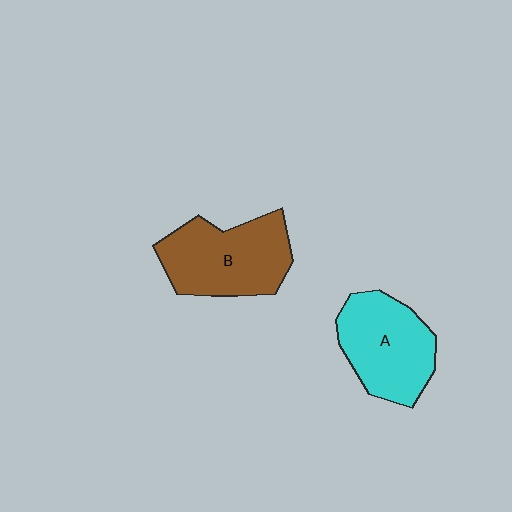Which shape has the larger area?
Shape B (brown).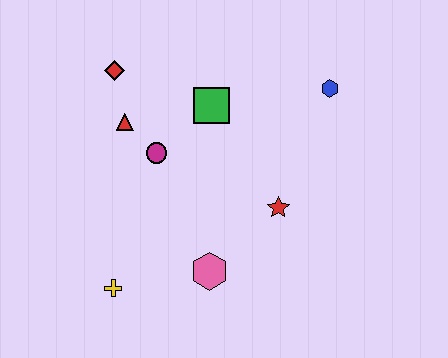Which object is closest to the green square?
The magenta circle is closest to the green square.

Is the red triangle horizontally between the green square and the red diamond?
Yes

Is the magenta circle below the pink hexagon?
No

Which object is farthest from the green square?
The yellow cross is farthest from the green square.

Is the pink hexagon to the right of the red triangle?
Yes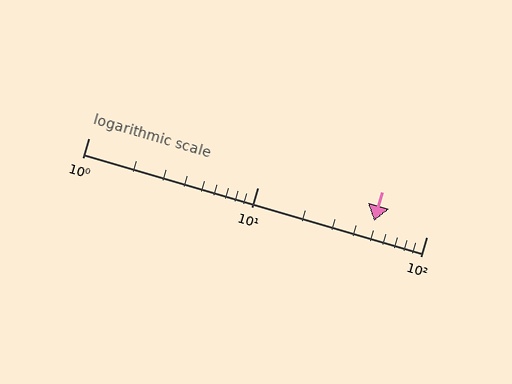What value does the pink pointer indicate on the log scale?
The pointer indicates approximately 49.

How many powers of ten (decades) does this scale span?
The scale spans 2 decades, from 1 to 100.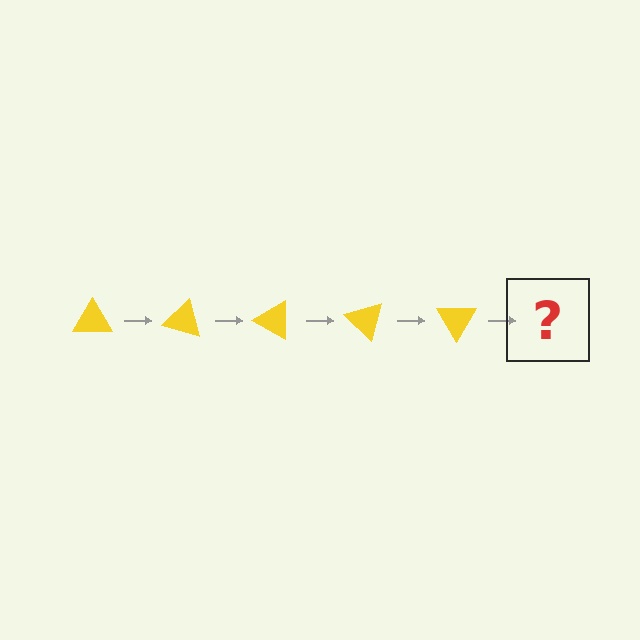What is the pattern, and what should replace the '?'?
The pattern is that the triangle rotates 15 degrees each step. The '?' should be a yellow triangle rotated 75 degrees.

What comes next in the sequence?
The next element should be a yellow triangle rotated 75 degrees.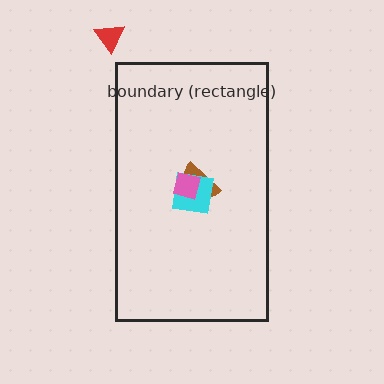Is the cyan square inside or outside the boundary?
Inside.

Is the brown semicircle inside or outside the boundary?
Inside.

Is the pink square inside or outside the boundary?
Inside.